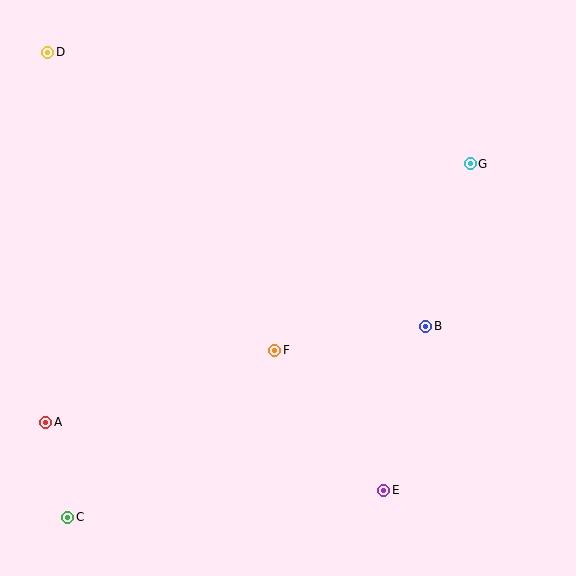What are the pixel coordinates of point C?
Point C is at (68, 517).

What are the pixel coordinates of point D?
Point D is at (48, 52).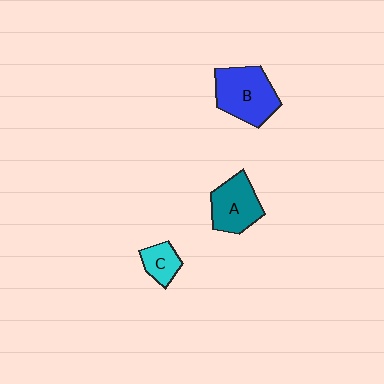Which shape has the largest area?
Shape B (blue).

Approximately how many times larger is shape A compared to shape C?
Approximately 1.9 times.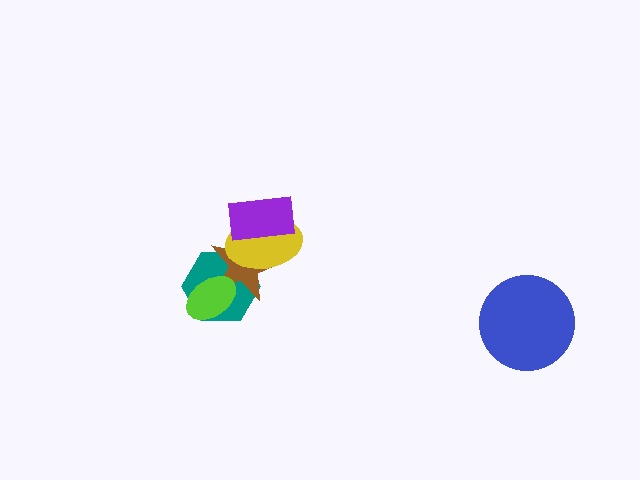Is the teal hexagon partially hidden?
Yes, it is partially covered by another shape.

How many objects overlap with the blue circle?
0 objects overlap with the blue circle.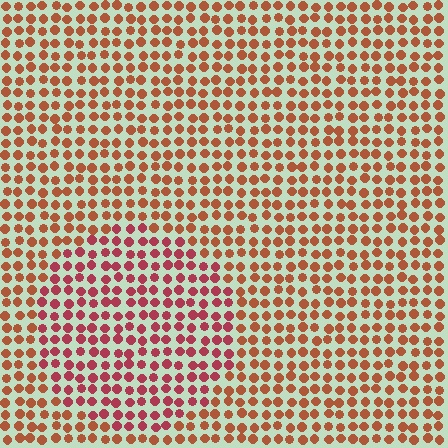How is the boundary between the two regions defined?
The boundary is defined purely by a slight shift in hue (about 29 degrees). Spacing, size, and orientation are identical on both sides.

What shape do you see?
I see a circle.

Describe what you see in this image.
The image is filled with small brown elements in a uniform arrangement. A circle-shaped region is visible where the elements are tinted to a slightly different hue, forming a subtle color boundary.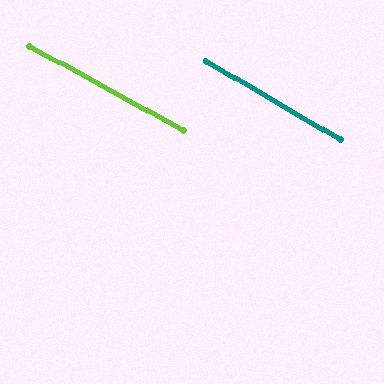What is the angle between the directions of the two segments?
Approximately 1 degree.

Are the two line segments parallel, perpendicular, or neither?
Parallel — their directions differ by only 1.4°.